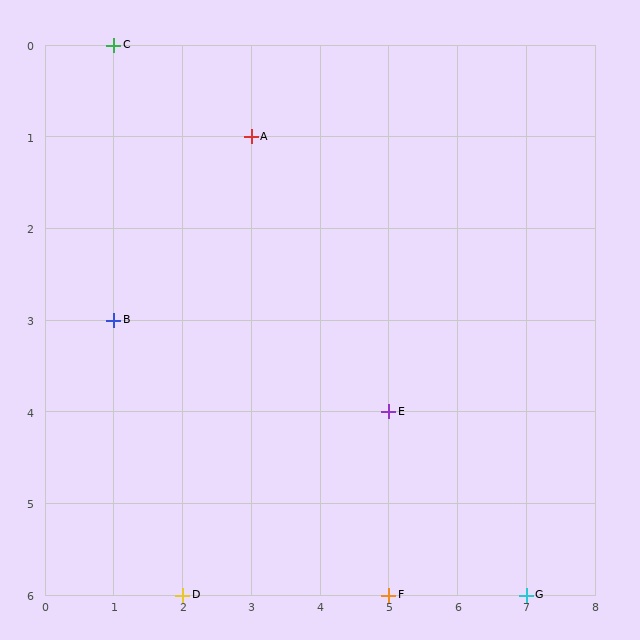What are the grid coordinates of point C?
Point C is at grid coordinates (1, 0).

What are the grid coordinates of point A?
Point A is at grid coordinates (3, 1).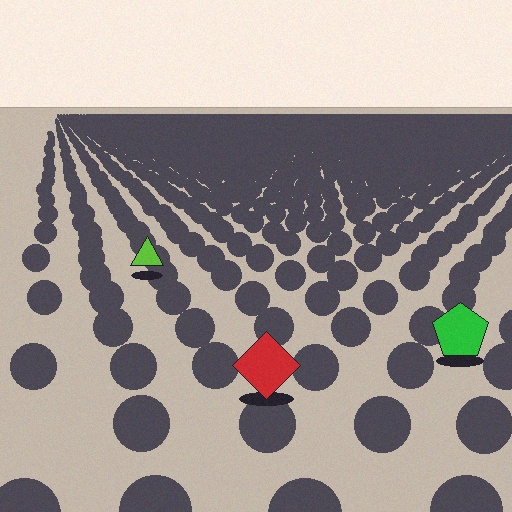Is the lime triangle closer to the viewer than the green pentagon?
No. The green pentagon is closer — you can tell from the texture gradient: the ground texture is coarser near it.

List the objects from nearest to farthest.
From nearest to farthest: the red diamond, the green pentagon, the lime triangle.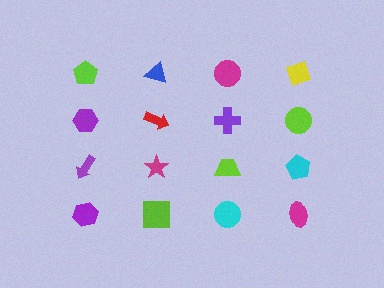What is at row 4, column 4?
A magenta ellipse.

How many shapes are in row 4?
4 shapes.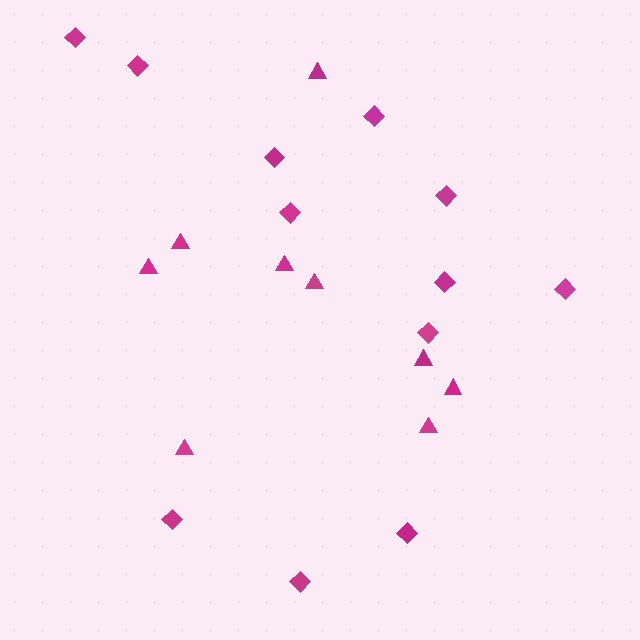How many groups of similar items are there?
There are 2 groups: one group of diamonds (12) and one group of triangles (9).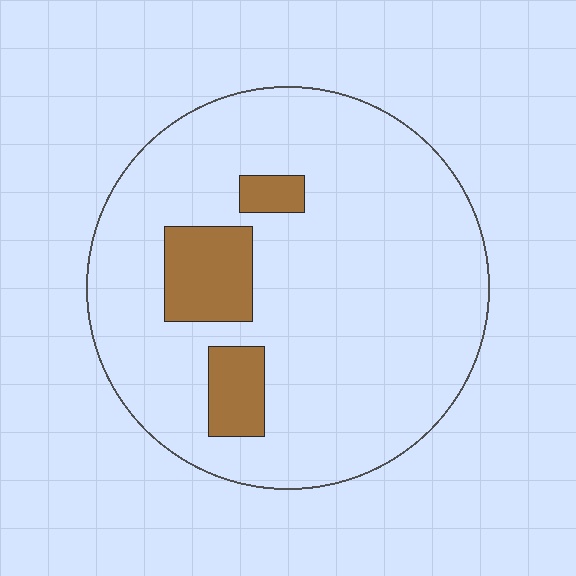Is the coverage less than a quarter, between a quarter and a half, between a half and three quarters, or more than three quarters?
Less than a quarter.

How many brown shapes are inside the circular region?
3.